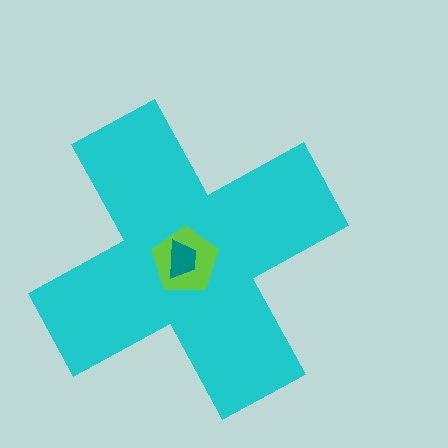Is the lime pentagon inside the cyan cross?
Yes.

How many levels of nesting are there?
3.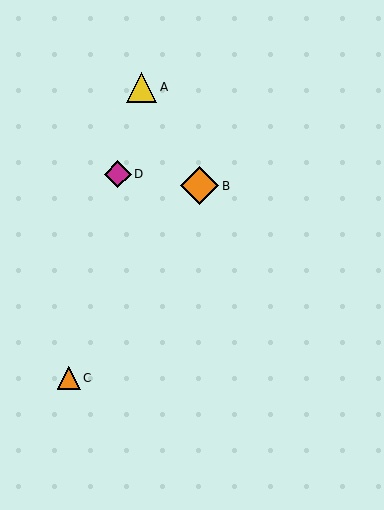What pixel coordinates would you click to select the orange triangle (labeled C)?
Click at (69, 378) to select the orange triangle C.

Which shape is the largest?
The orange diamond (labeled B) is the largest.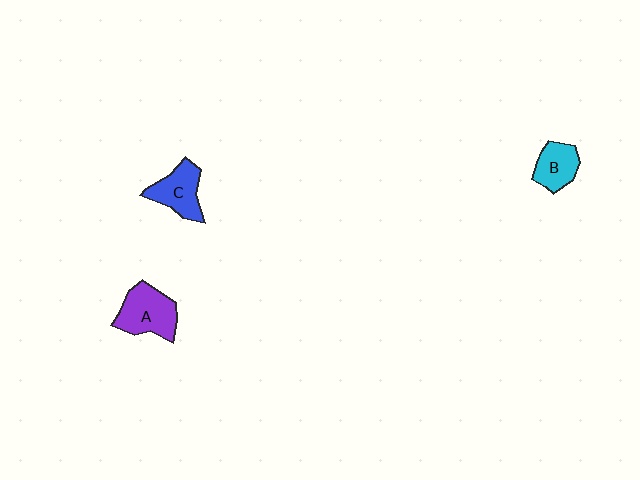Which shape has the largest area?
Shape A (purple).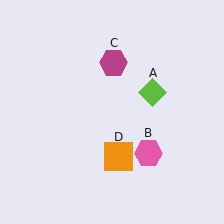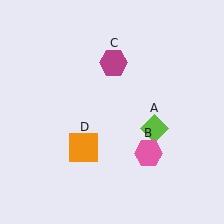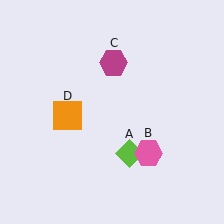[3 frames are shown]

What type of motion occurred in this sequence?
The lime diamond (object A), orange square (object D) rotated clockwise around the center of the scene.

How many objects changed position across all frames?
2 objects changed position: lime diamond (object A), orange square (object D).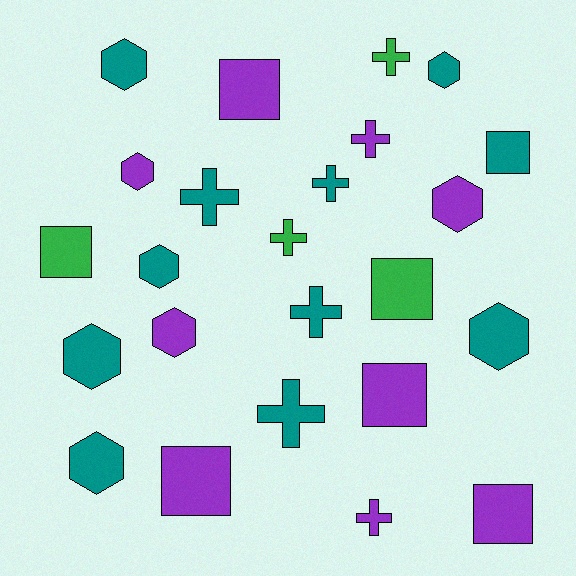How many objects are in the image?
There are 24 objects.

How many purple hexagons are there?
There are 3 purple hexagons.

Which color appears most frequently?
Teal, with 11 objects.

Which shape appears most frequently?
Hexagon, with 9 objects.